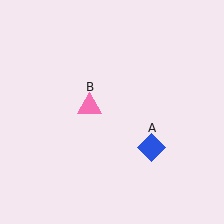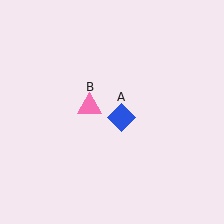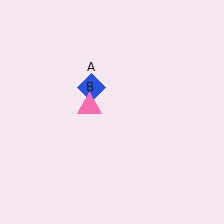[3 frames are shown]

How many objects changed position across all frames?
1 object changed position: blue diamond (object A).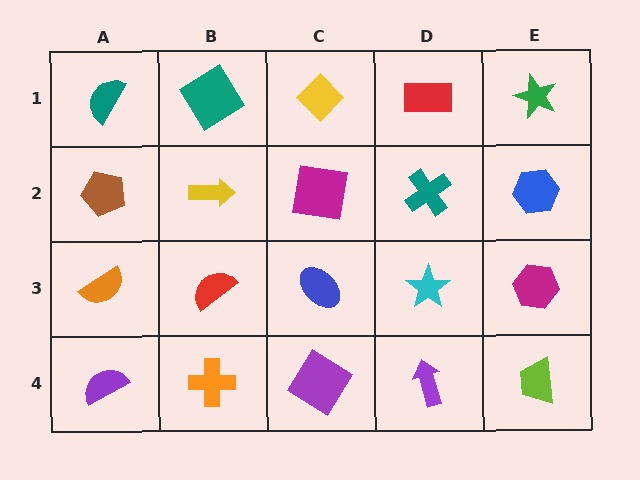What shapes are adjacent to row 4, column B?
A red semicircle (row 3, column B), a purple semicircle (row 4, column A), a purple diamond (row 4, column C).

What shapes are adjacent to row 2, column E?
A green star (row 1, column E), a magenta hexagon (row 3, column E), a teal cross (row 2, column D).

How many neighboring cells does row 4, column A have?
2.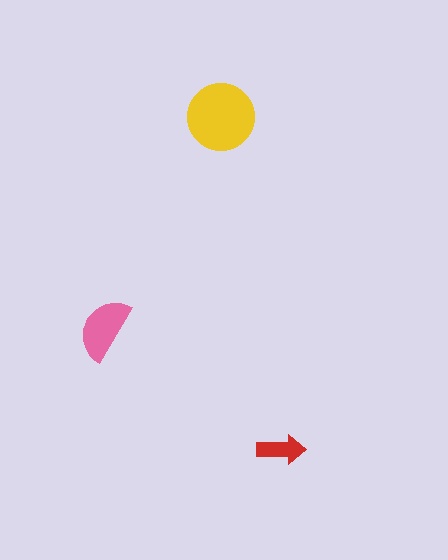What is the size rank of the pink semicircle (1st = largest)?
2nd.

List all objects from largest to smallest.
The yellow circle, the pink semicircle, the red arrow.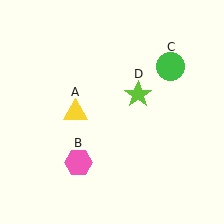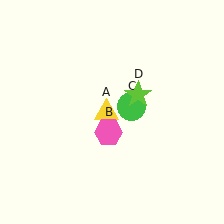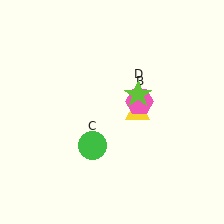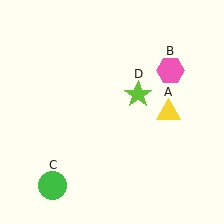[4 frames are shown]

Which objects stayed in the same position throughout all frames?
Lime star (object D) remained stationary.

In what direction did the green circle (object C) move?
The green circle (object C) moved down and to the left.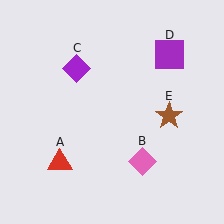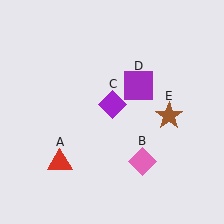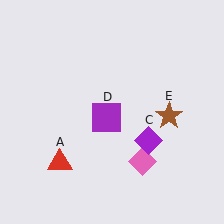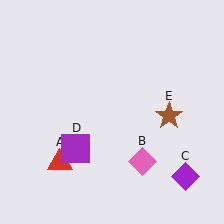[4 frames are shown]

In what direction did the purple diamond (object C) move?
The purple diamond (object C) moved down and to the right.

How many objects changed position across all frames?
2 objects changed position: purple diamond (object C), purple square (object D).